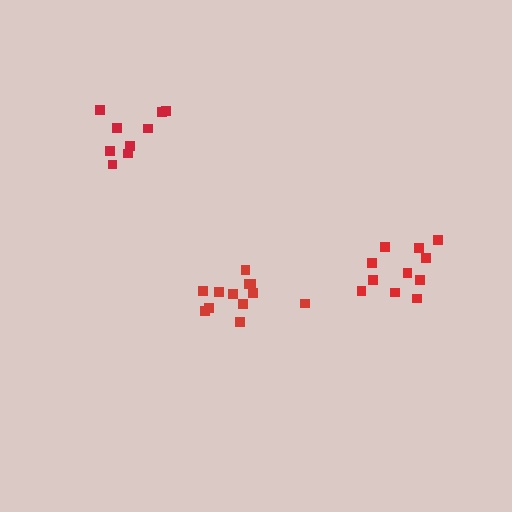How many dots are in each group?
Group 1: 12 dots, Group 2: 9 dots, Group 3: 11 dots (32 total).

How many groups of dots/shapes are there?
There are 3 groups.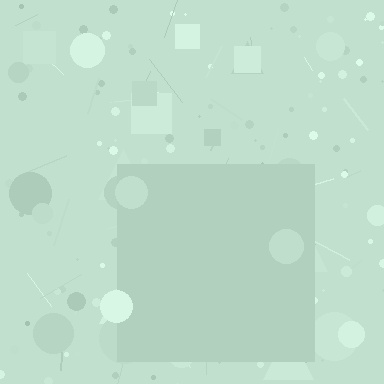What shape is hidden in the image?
A square is hidden in the image.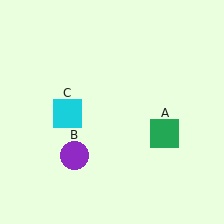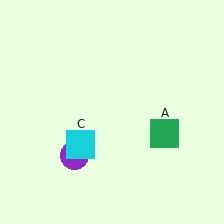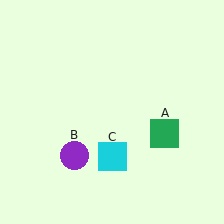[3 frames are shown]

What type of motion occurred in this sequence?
The cyan square (object C) rotated counterclockwise around the center of the scene.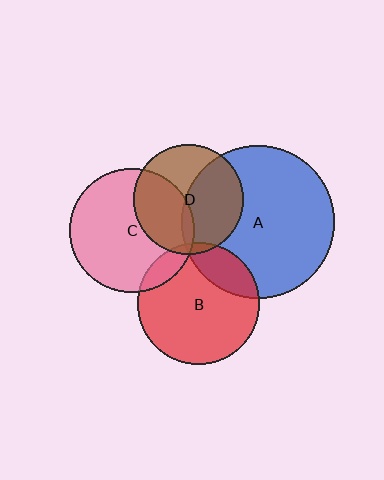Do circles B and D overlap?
Yes.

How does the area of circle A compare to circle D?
Approximately 1.9 times.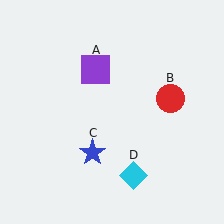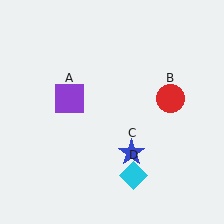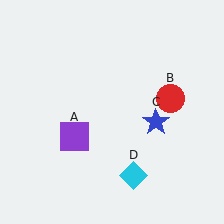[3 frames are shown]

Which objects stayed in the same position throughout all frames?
Red circle (object B) and cyan diamond (object D) remained stationary.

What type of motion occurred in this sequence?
The purple square (object A), blue star (object C) rotated counterclockwise around the center of the scene.